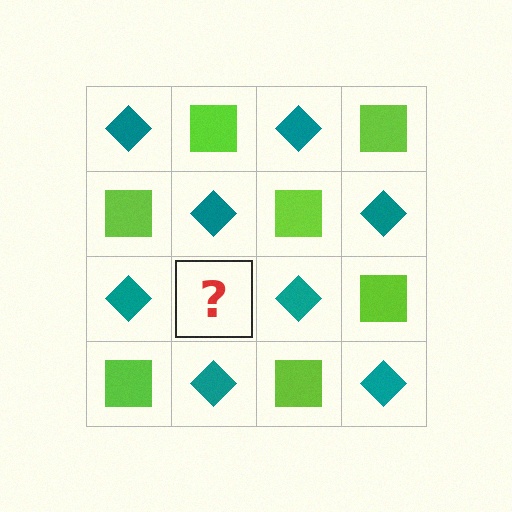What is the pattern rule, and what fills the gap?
The rule is that it alternates teal diamond and lime square in a checkerboard pattern. The gap should be filled with a lime square.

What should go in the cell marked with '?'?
The missing cell should contain a lime square.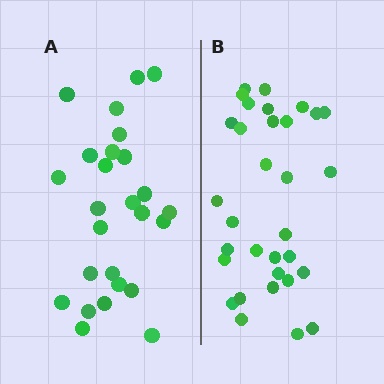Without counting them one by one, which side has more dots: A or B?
Region B (the right region) has more dots.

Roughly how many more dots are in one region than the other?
Region B has about 6 more dots than region A.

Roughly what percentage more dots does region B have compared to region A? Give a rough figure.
About 25% more.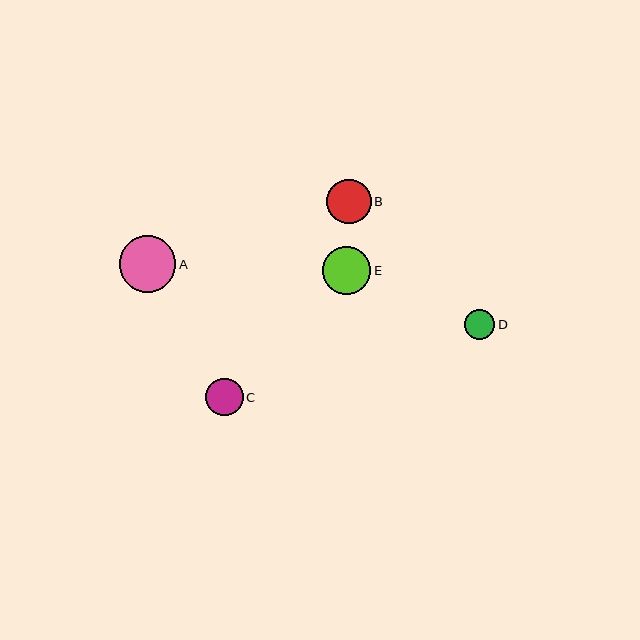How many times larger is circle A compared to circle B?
Circle A is approximately 1.3 times the size of circle B.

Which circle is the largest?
Circle A is the largest with a size of approximately 56 pixels.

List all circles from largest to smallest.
From largest to smallest: A, E, B, C, D.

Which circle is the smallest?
Circle D is the smallest with a size of approximately 30 pixels.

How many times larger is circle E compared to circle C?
Circle E is approximately 1.3 times the size of circle C.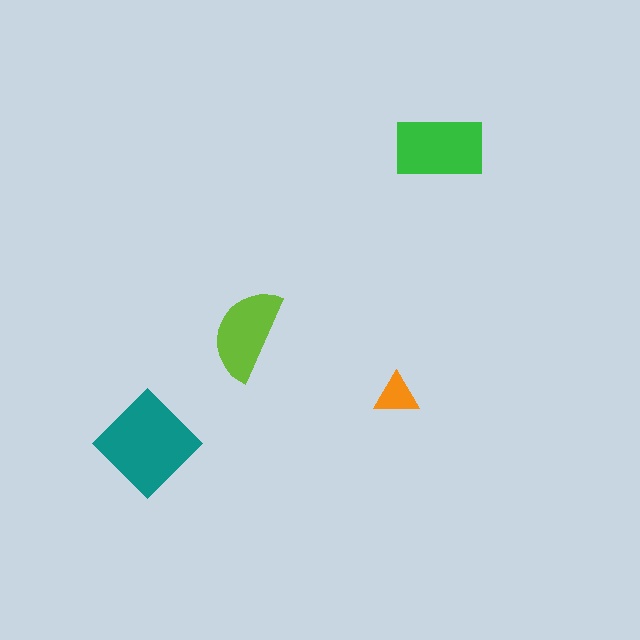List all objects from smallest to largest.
The orange triangle, the lime semicircle, the green rectangle, the teal diamond.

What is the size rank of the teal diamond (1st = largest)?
1st.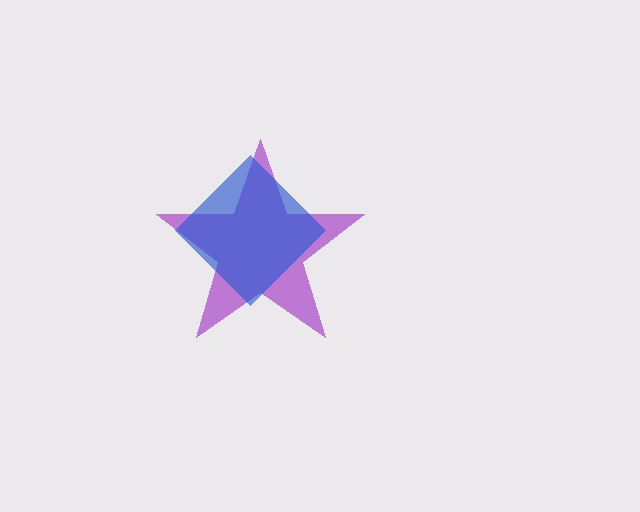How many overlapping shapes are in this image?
There are 2 overlapping shapes in the image.